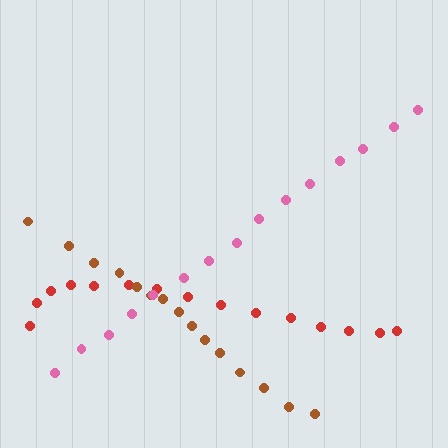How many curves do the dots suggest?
There are 3 distinct paths.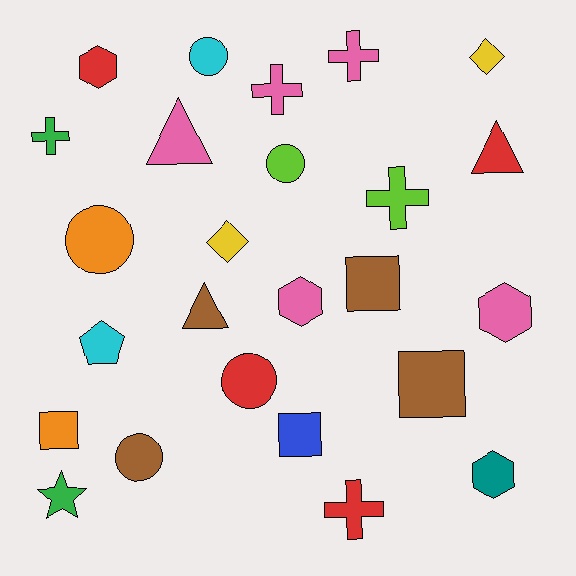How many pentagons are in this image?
There is 1 pentagon.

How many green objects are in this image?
There are 2 green objects.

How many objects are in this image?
There are 25 objects.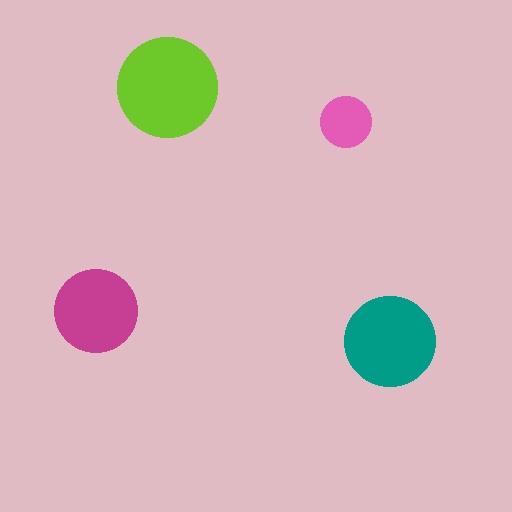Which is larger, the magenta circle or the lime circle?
The lime one.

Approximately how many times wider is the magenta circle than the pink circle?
About 1.5 times wider.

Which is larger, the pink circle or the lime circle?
The lime one.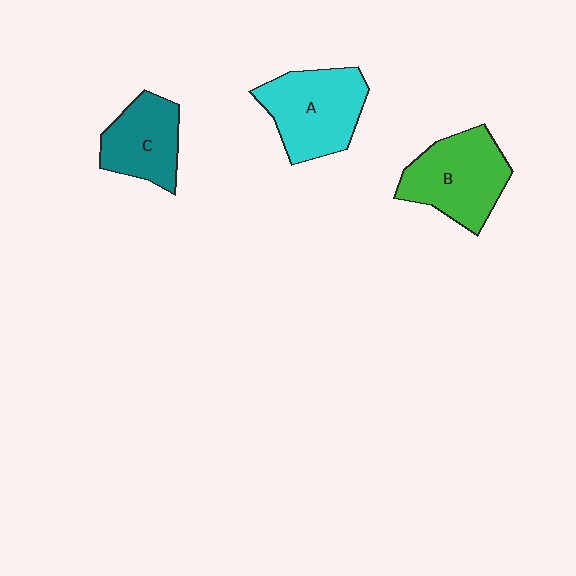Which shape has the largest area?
Shape A (cyan).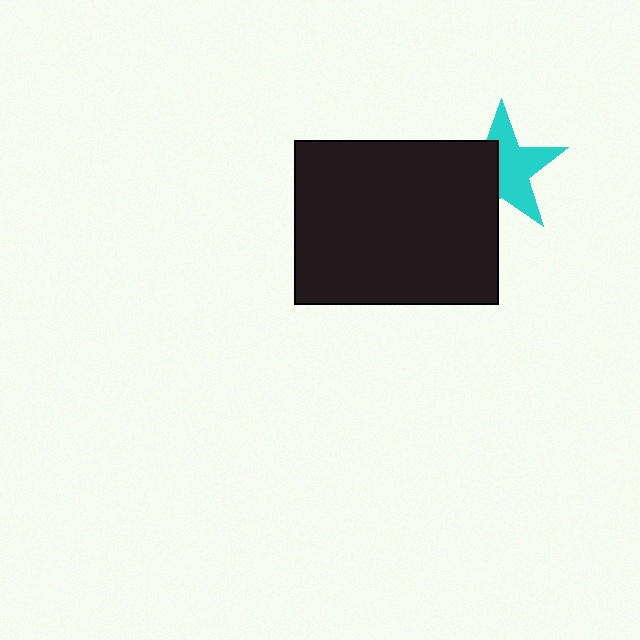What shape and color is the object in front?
The object in front is a black rectangle.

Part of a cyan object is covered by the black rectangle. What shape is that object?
It is a star.